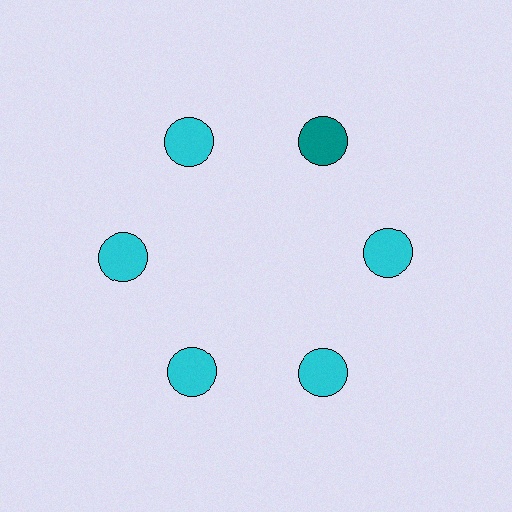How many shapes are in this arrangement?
There are 6 shapes arranged in a ring pattern.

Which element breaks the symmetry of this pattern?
The teal circle at roughly the 1 o'clock position breaks the symmetry. All other shapes are cyan circles.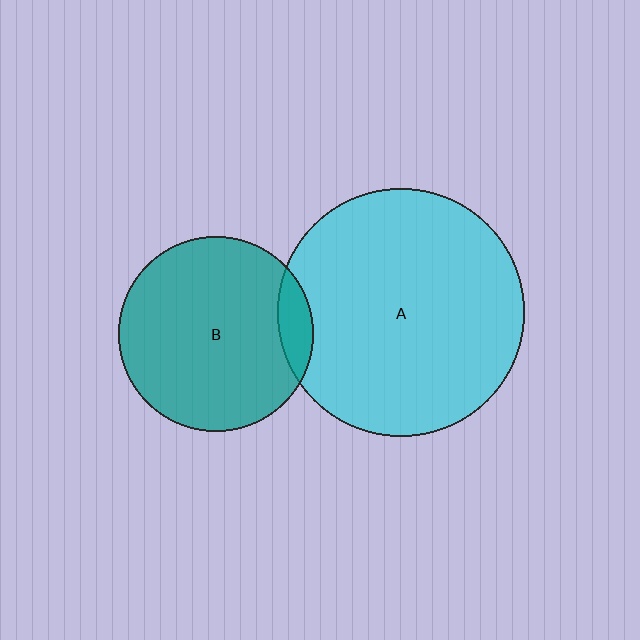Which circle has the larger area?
Circle A (cyan).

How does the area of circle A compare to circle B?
Approximately 1.6 times.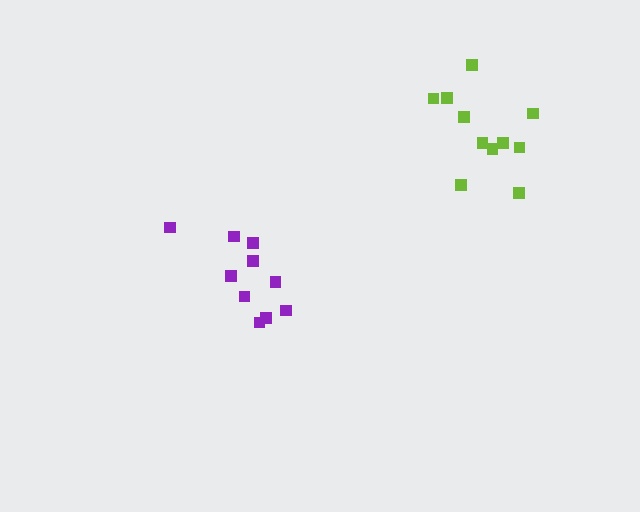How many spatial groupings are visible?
There are 2 spatial groupings.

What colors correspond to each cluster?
The clusters are colored: purple, lime.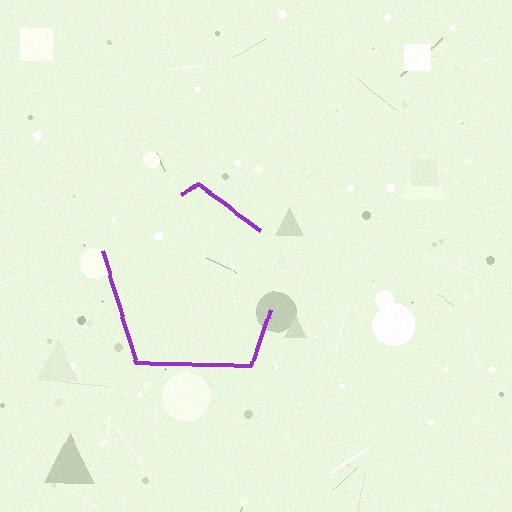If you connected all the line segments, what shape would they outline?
They would outline a pentagon.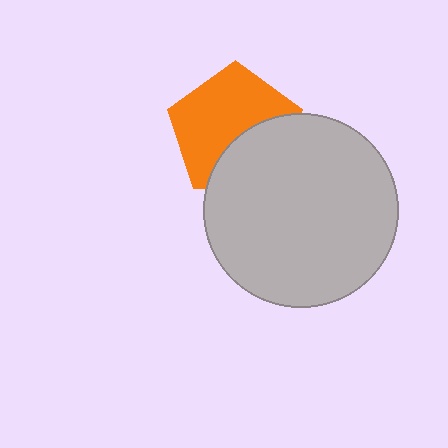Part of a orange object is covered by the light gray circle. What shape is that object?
It is a pentagon.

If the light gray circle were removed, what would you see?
You would see the complete orange pentagon.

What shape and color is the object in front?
The object in front is a light gray circle.